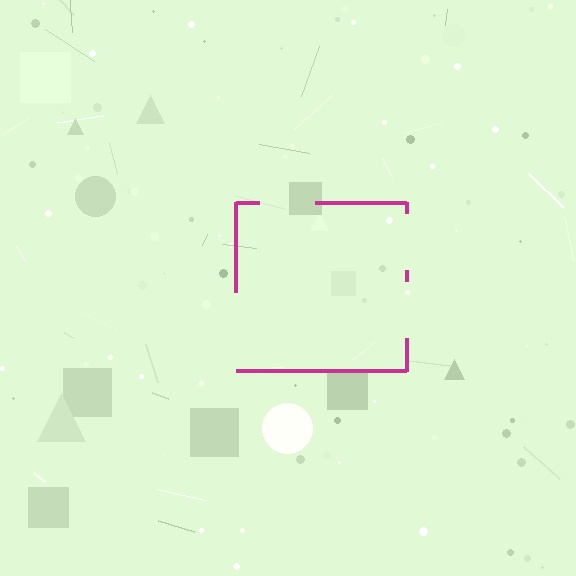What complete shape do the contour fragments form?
The contour fragments form a square.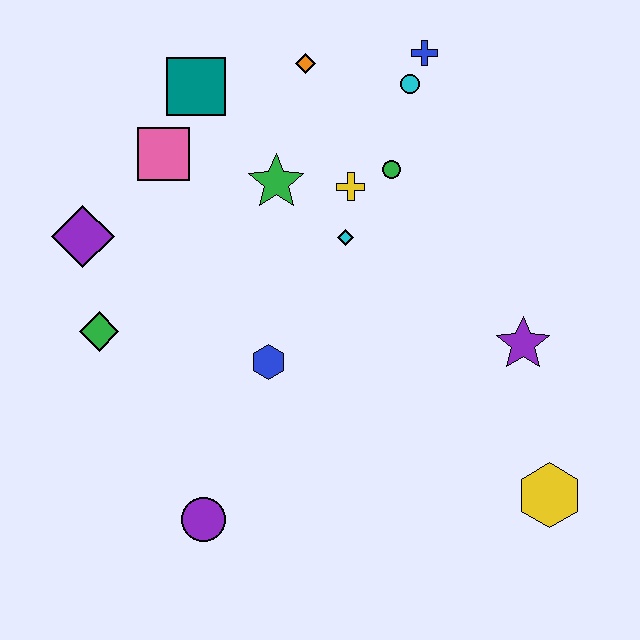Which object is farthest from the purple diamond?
The yellow hexagon is farthest from the purple diamond.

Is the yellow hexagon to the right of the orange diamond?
Yes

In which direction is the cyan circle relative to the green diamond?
The cyan circle is to the right of the green diamond.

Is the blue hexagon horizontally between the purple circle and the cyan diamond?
Yes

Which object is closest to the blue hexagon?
The cyan diamond is closest to the blue hexagon.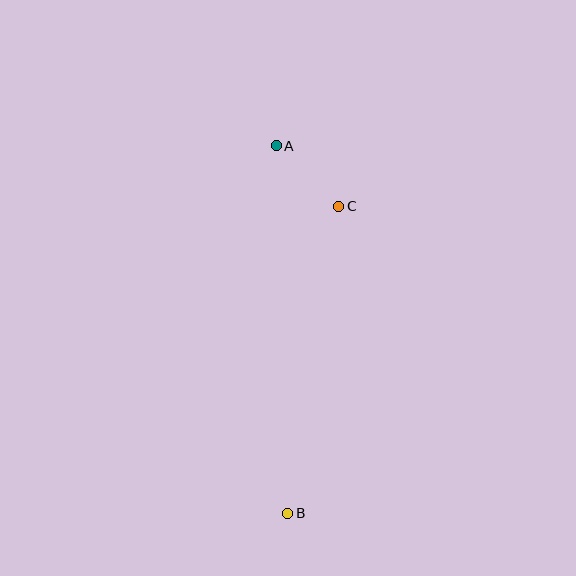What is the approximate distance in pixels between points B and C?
The distance between B and C is approximately 311 pixels.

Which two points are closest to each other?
Points A and C are closest to each other.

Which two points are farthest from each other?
Points A and B are farthest from each other.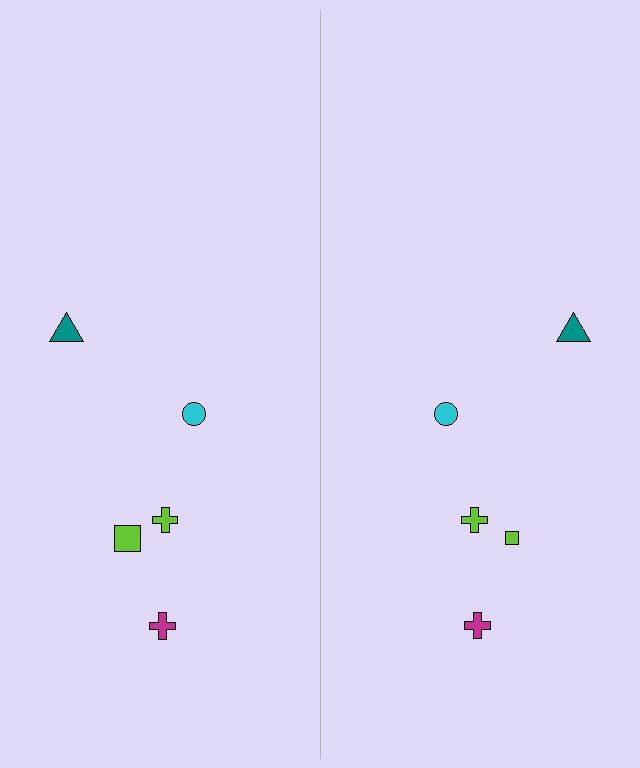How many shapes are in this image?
There are 10 shapes in this image.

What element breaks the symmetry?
The lime square on the right side has a different size than its mirror counterpart.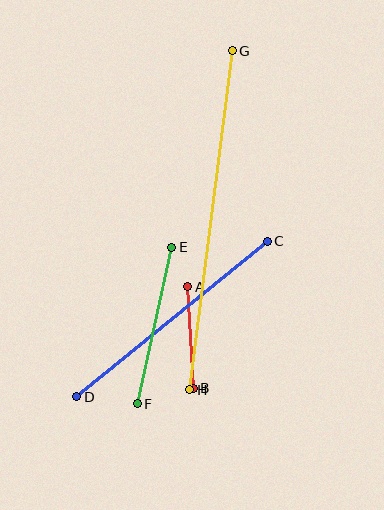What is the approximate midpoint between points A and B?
The midpoint is at approximately (190, 338) pixels.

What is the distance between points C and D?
The distance is approximately 246 pixels.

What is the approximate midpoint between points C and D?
The midpoint is at approximately (172, 319) pixels.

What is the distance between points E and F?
The distance is approximately 161 pixels.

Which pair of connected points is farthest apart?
Points G and H are farthest apart.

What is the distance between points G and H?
The distance is approximately 342 pixels.